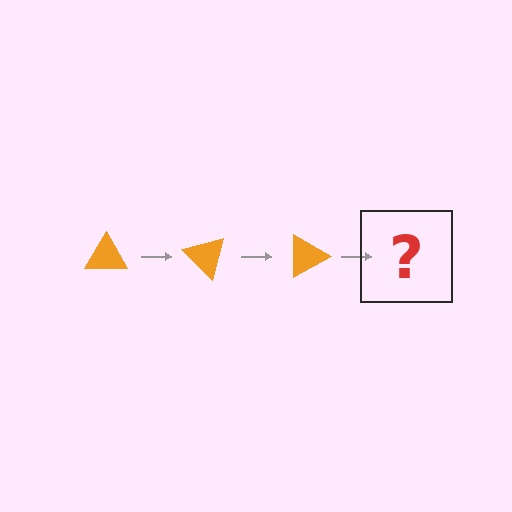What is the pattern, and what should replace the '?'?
The pattern is that the triangle rotates 45 degrees each step. The '?' should be an orange triangle rotated 135 degrees.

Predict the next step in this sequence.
The next step is an orange triangle rotated 135 degrees.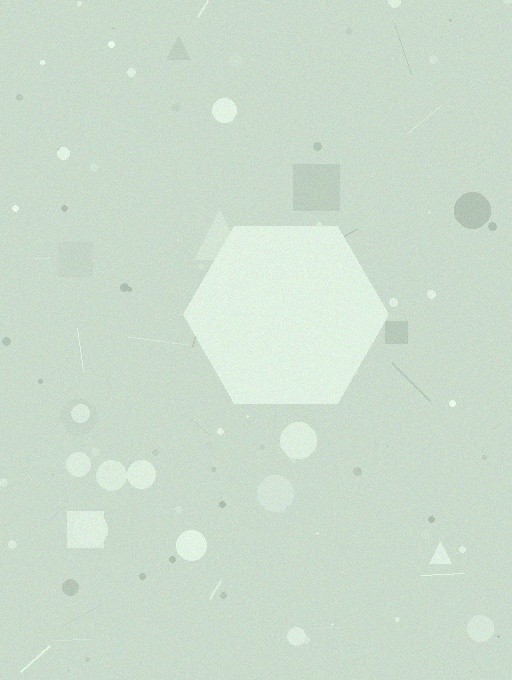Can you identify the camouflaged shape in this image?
The camouflaged shape is a hexagon.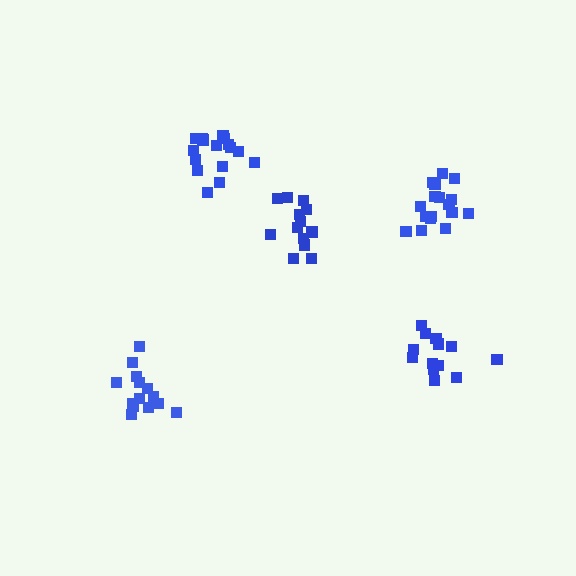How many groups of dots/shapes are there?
There are 5 groups.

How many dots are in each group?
Group 1: 13 dots, Group 2: 14 dots, Group 3: 16 dots, Group 4: 13 dots, Group 5: 17 dots (73 total).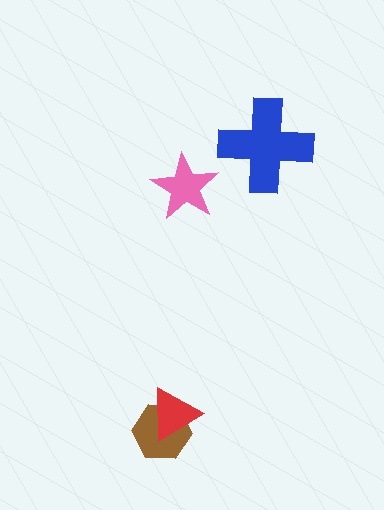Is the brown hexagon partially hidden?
Yes, it is partially covered by another shape.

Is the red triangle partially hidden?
No, no other shape covers it.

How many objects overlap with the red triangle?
1 object overlaps with the red triangle.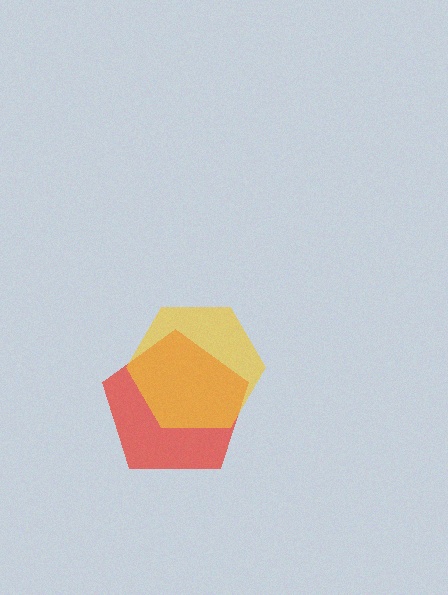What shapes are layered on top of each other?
The layered shapes are: a red pentagon, a yellow hexagon.